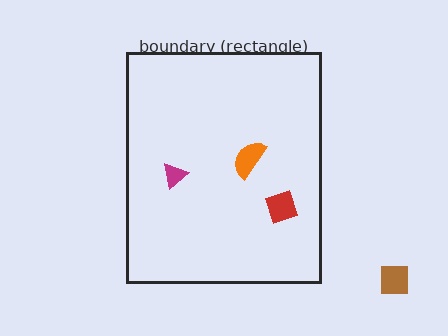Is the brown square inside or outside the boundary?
Outside.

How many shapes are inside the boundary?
3 inside, 1 outside.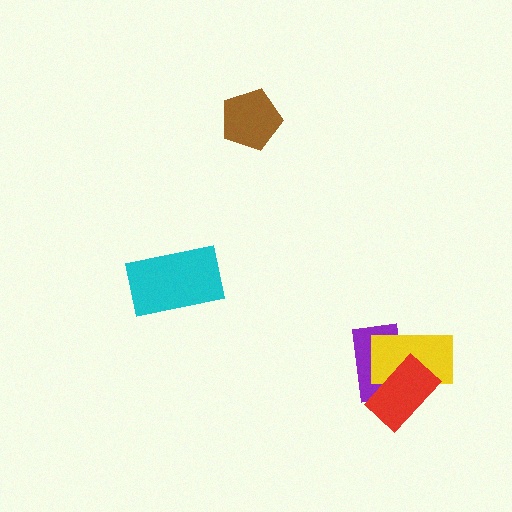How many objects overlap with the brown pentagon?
0 objects overlap with the brown pentagon.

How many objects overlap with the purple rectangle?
2 objects overlap with the purple rectangle.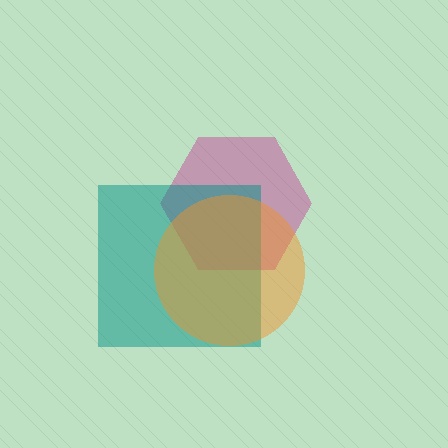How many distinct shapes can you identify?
There are 3 distinct shapes: a magenta hexagon, a teal square, an orange circle.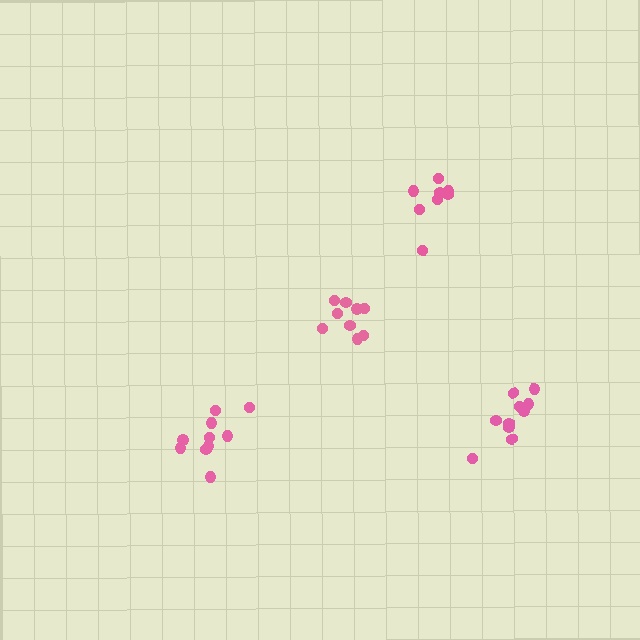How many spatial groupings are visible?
There are 4 spatial groupings.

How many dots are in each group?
Group 1: 9 dots, Group 2: 10 dots, Group 3: 8 dots, Group 4: 10 dots (37 total).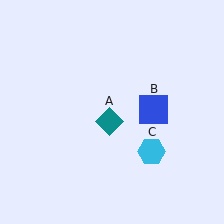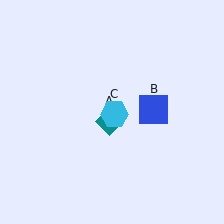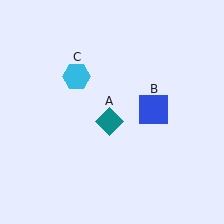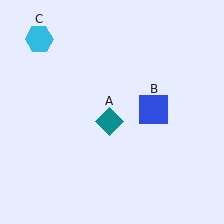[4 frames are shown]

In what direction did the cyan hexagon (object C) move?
The cyan hexagon (object C) moved up and to the left.